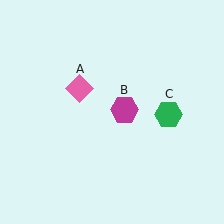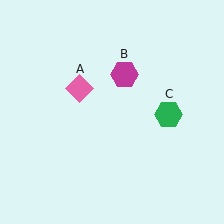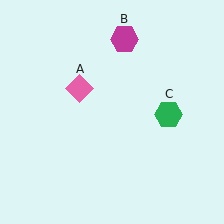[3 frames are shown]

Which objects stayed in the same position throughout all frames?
Pink diamond (object A) and green hexagon (object C) remained stationary.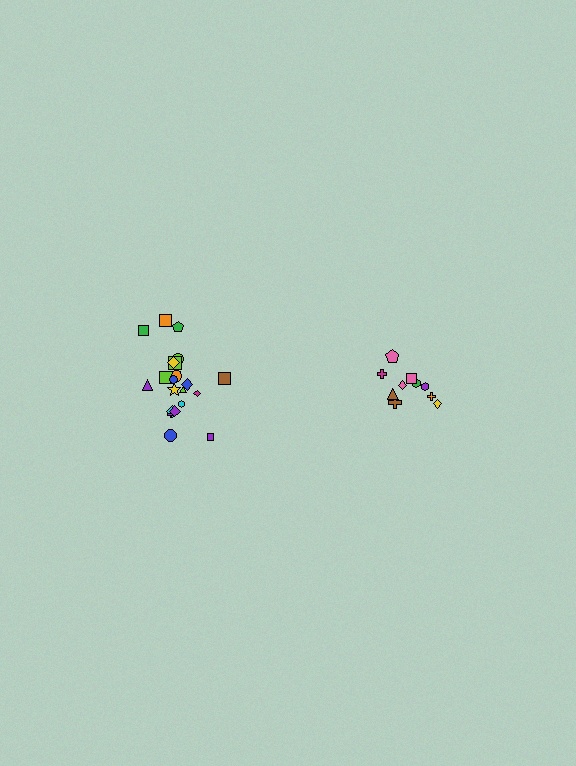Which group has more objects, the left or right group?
The left group.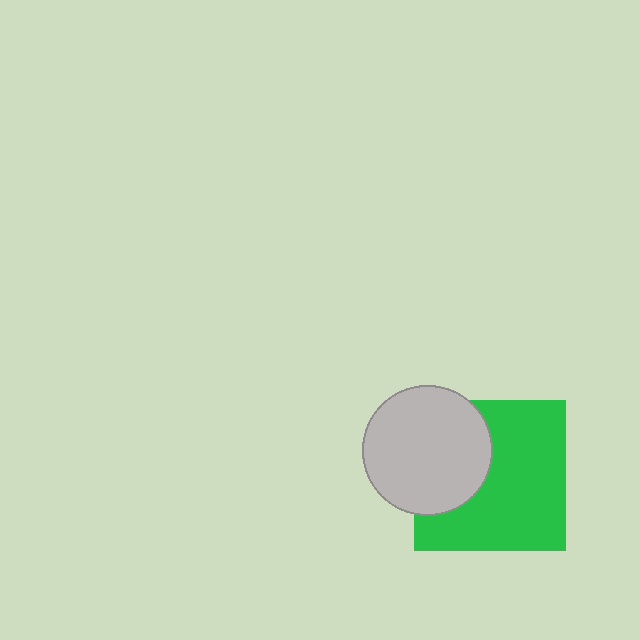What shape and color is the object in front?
The object in front is a light gray circle.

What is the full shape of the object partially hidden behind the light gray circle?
The partially hidden object is a green square.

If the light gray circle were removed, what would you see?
You would see the complete green square.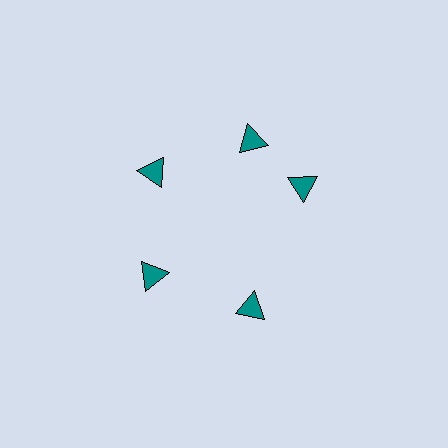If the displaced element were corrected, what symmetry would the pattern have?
It would have 5-fold rotational symmetry — the pattern would map onto itself every 72 degrees.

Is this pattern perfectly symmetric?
No. The 5 teal triangles are arranged in a ring, but one element near the 3 o'clock position is rotated out of alignment along the ring, breaking the 5-fold rotational symmetry.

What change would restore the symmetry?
The symmetry would be restored by rotating it back into even spacing with its neighbors so that all 5 triangles sit at equal angles and equal distance from the center.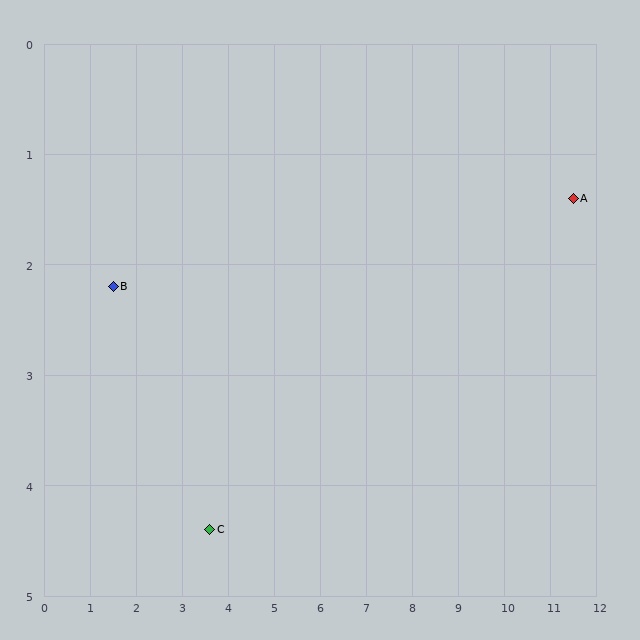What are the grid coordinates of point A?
Point A is at approximately (11.5, 1.4).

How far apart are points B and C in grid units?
Points B and C are about 3.0 grid units apart.